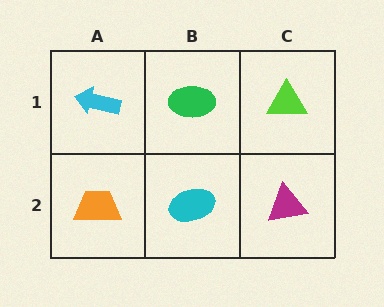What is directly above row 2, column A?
A cyan arrow.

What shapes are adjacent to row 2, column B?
A green ellipse (row 1, column B), an orange trapezoid (row 2, column A), a magenta triangle (row 2, column C).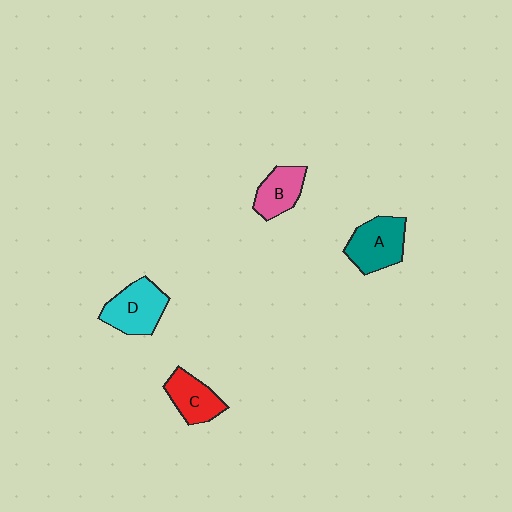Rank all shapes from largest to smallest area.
From largest to smallest: A (teal), D (cyan), C (red), B (pink).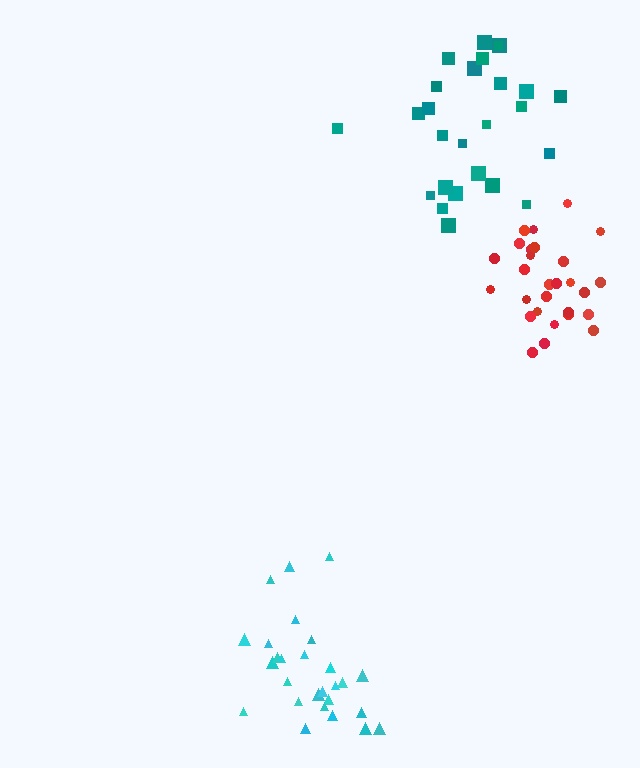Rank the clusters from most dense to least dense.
red, cyan, teal.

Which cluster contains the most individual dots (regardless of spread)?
Red (28).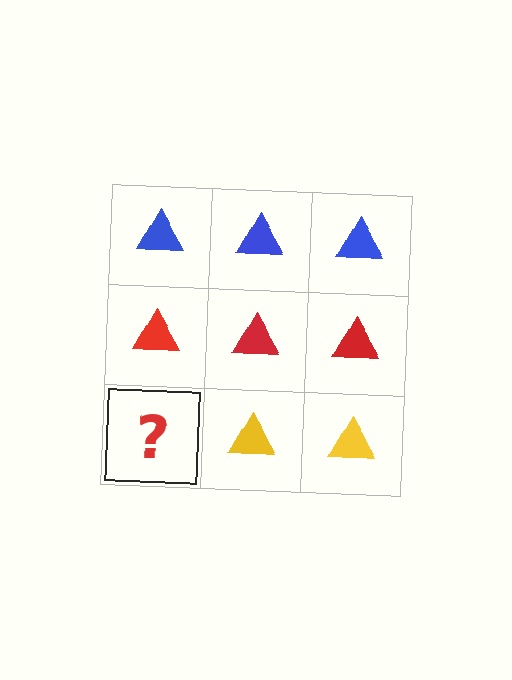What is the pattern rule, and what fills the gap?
The rule is that each row has a consistent color. The gap should be filled with a yellow triangle.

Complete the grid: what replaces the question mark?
The question mark should be replaced with a yellow triangle.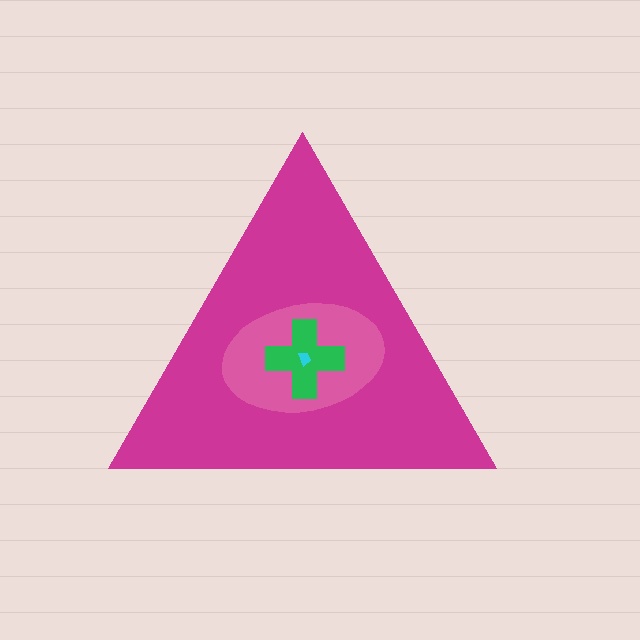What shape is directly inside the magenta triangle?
The pink ellipse.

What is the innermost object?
The cyan trapezoid.